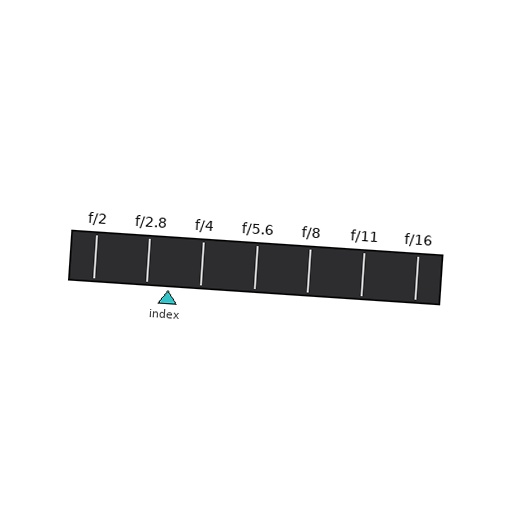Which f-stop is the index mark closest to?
The index mark is closest to f/2.8.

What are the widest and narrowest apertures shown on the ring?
The widest aperture shown is f/2 and the narrowest is f/16.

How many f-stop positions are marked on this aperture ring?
There are 7 f-stop positions marked.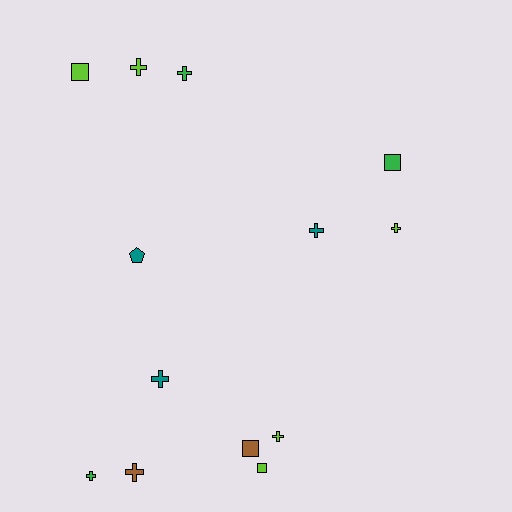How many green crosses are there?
There are 2 green crosses.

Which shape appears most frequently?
Cross, with 8 objects.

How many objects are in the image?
There are 13 objects.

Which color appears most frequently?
Lime, with 5 objects.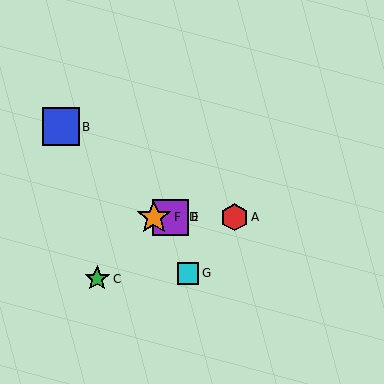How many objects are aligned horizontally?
4 objects (A, D, E, F) are aligned horizontally.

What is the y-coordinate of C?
Object C is at y≈279.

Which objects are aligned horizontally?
Objects A, D, E, F are aligned horizontally.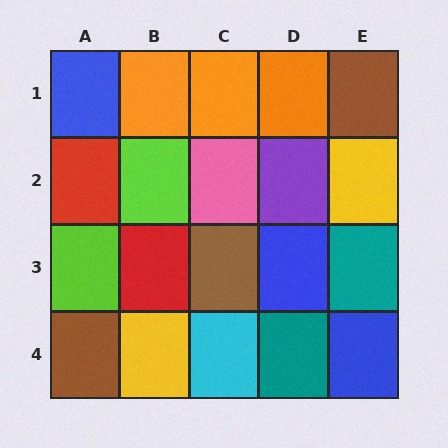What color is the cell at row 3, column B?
Red.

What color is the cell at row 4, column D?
Teal.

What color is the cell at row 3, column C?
Brown.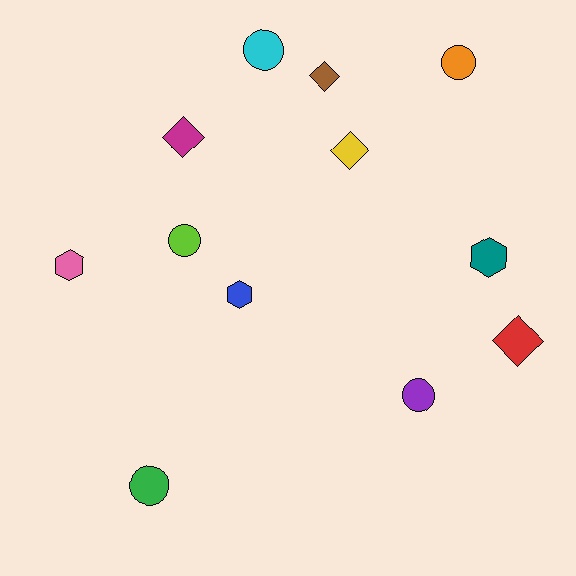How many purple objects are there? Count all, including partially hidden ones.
There is 1 purple object.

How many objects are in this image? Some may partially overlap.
There are 12 objects.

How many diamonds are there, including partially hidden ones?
There are 4 diamonds.